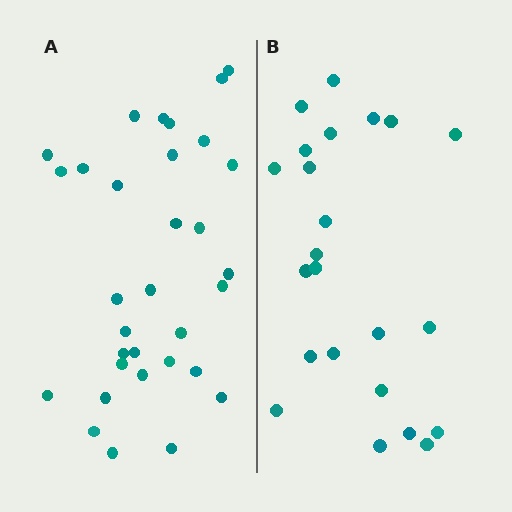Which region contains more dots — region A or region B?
Region A (the left region) has more dots.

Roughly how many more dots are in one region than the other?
Region A has roughly 8 or so more dots than region B.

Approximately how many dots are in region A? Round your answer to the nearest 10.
About 30 dots. (The exact count is 32, which rounds to 30.)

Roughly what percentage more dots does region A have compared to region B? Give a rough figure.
About 40% more.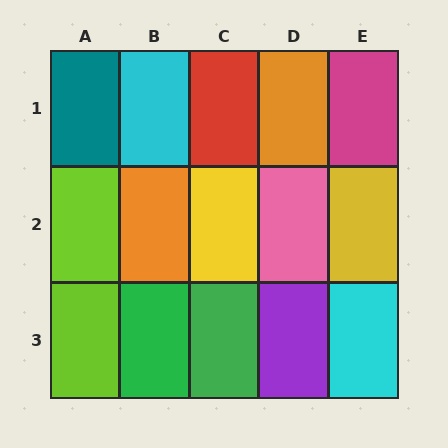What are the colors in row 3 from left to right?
Lime, green, green, purple, cyan.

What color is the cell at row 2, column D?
Pink.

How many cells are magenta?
1 cell is magenta.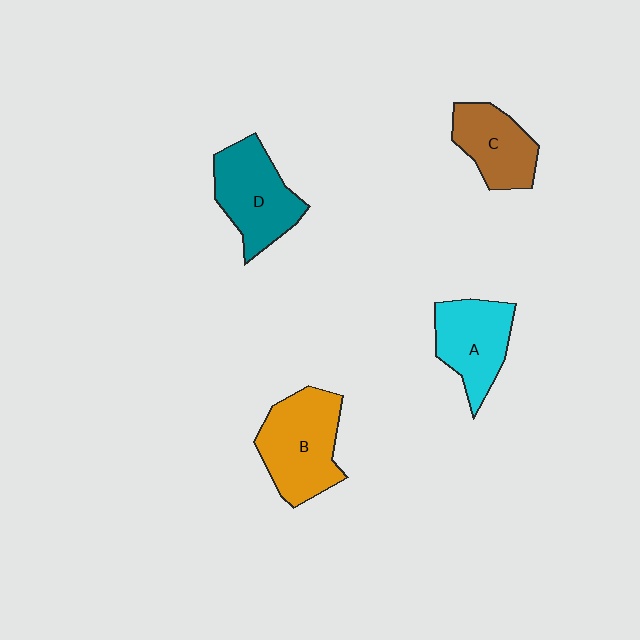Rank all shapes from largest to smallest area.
From largest to smallest: B (orange), D (teal), A (cyan), C (brown).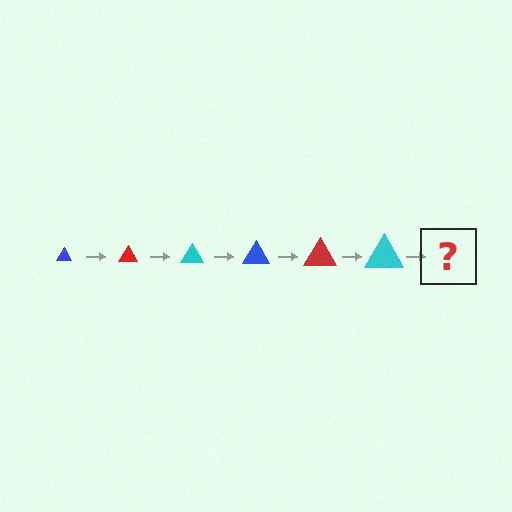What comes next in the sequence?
The next element should be a blue triangle, larger than the previous one.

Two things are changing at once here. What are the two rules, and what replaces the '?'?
The two rules are that the triangle grows larger each step and the color cycles through blue, red, and cyan. The '?' should be a blue triangle, larger than the previous one.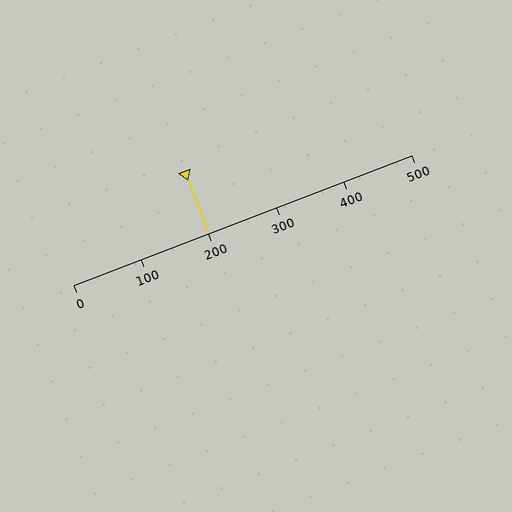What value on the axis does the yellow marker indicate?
The marker indicates approximately 200.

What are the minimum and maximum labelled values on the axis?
The axis runs from 0 to 500.